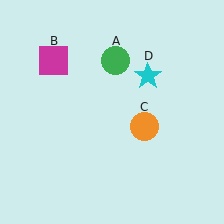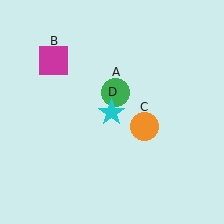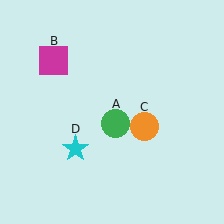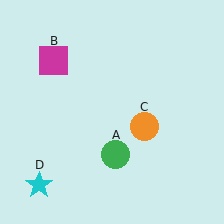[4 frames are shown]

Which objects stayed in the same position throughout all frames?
Magenta square (object B) and orange circle (object C) remained stationary.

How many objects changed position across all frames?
2 objects changed position: green circle (object A), cyan star (object D).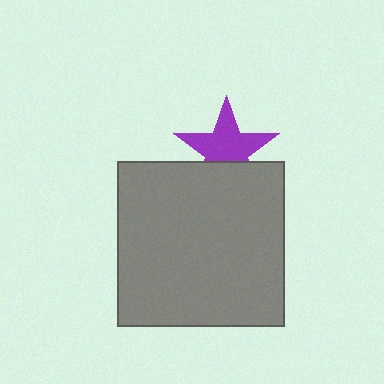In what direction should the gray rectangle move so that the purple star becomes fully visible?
The gray rectangle should move down. That is the shortest direction to clear the overlap and leave the purple star fully visible.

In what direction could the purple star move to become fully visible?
The purple star could move up. That would shift it out from behind the gray rectangle entirely.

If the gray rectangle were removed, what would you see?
You would see the complete purple star.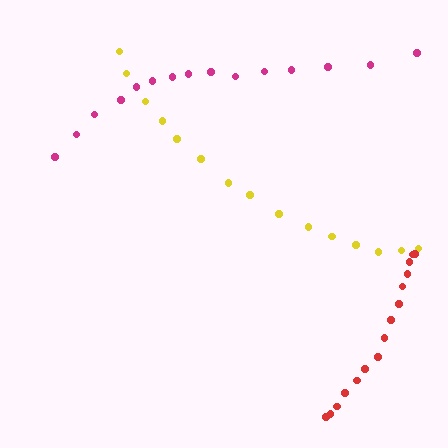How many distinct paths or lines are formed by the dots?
There are 3 distinct paths.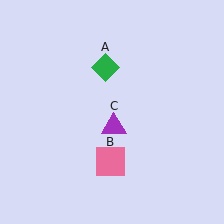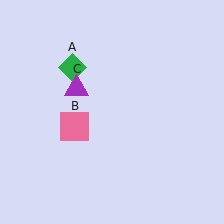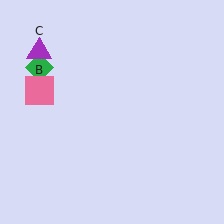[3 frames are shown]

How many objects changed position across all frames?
3 objects changed position: green diamond (object A), pink square (object B), purple triangle (object C).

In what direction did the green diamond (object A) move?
The green diamond (object A) moved left.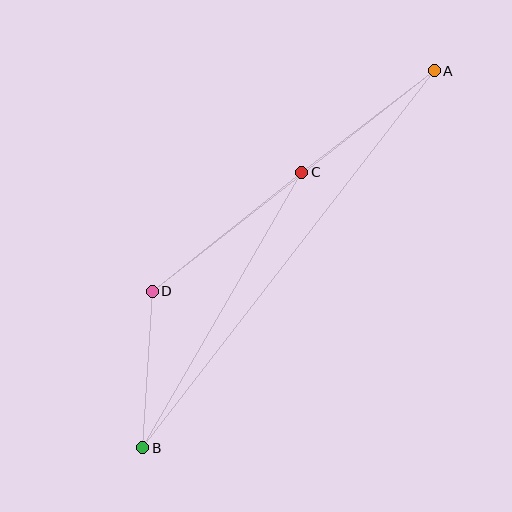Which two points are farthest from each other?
Points A and B are farthest from each other.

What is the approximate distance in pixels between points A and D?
The distance between A and D is approximately 358 pixels.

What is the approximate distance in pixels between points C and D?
The distance between C and D is approximately 191 pixels.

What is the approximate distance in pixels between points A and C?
The distance between A and C is approximately 167 pixels.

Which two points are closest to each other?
Points B and D are closest to each other.